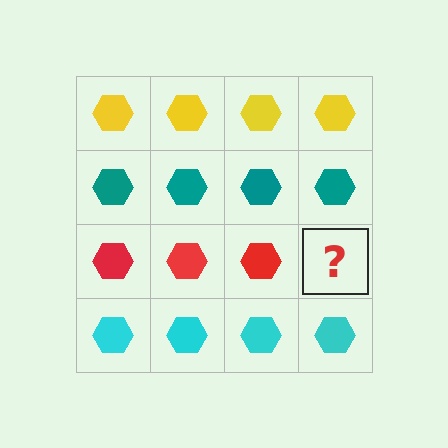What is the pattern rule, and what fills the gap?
The rule is that each row has a consistent color. The gap should be filled with a red hexagon.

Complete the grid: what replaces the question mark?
The question mark should be replaced with a red hexagon.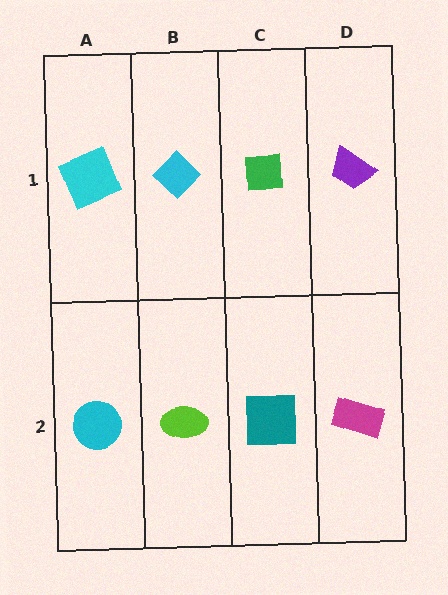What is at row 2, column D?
A magenta rectangle.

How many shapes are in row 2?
4 shapes.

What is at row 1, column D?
A purple trapezoid.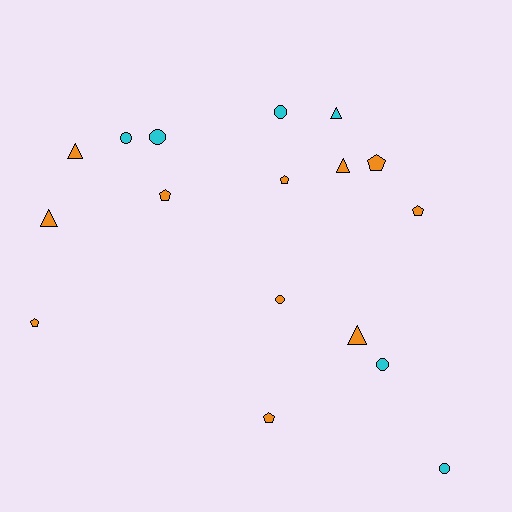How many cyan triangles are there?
There is 1 cyan triangle.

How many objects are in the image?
There are 17 objects.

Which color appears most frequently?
Orange, with 11 objects.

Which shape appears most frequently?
Circle, with 6 objects.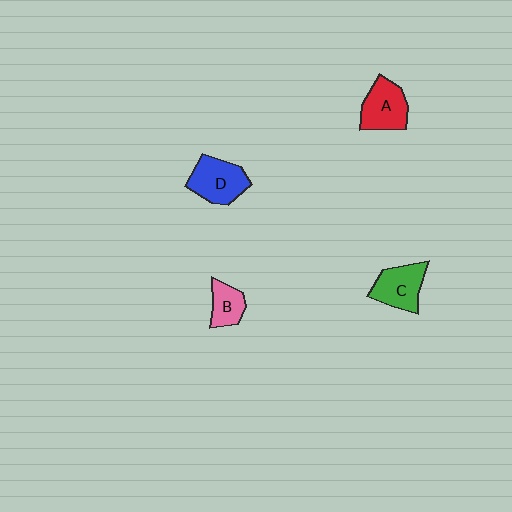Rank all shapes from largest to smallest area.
From largest to smallest: D (blue), A (red), C (green), B (pink).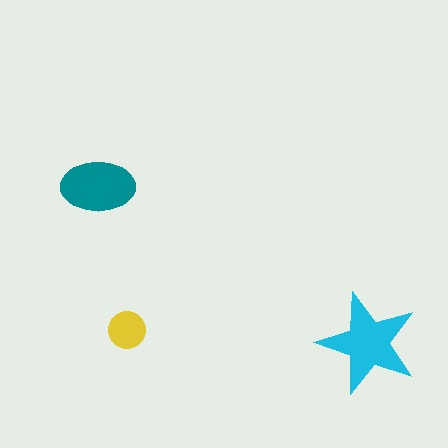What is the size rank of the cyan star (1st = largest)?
1st.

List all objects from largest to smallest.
The cyan star, the teal ellipse, the yellow circle.